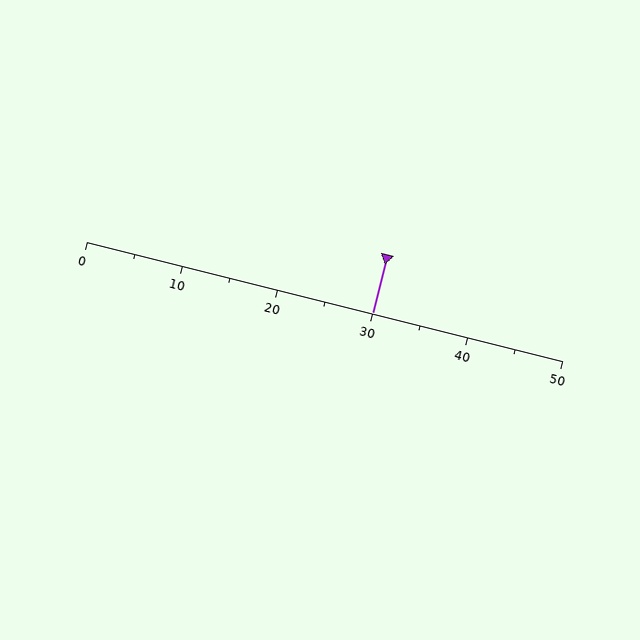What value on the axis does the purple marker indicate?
The marker indicates approximately 30.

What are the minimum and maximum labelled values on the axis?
The axis runs from 0 to 50.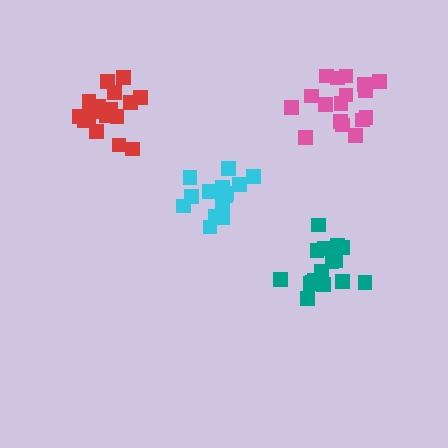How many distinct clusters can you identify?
There are 4 distinct clusters.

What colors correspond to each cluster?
The clusters are colored: red, cyan, pink, teal.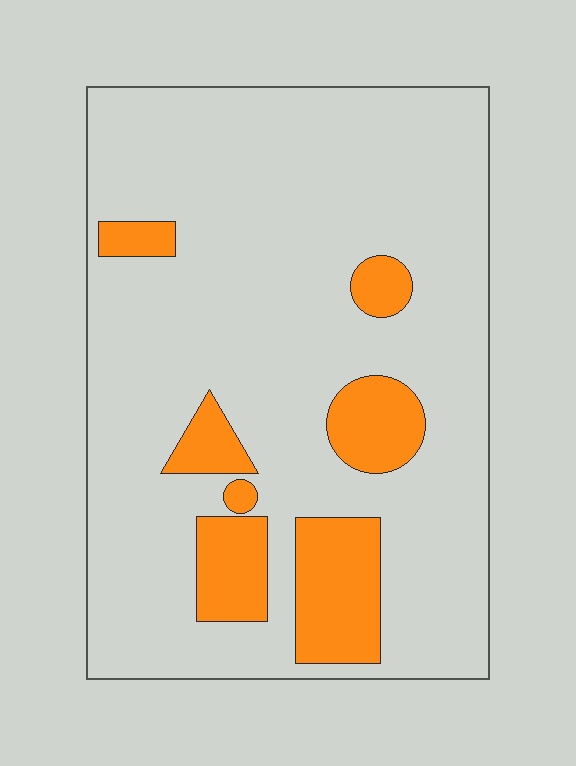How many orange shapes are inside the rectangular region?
7.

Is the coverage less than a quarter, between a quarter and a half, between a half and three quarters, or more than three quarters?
Less than a quarter.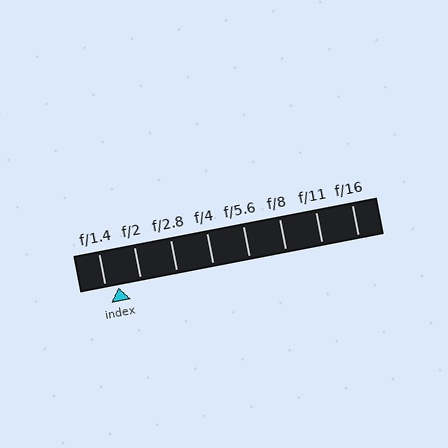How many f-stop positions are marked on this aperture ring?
There are 8 f-stop positions marked.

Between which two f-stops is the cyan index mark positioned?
The index mark is between f/1.4 and f/2.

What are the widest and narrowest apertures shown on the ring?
The widest aperture shown is f/1.4 and the narrowest is f/16.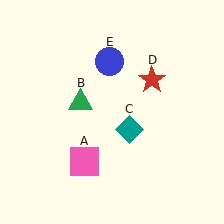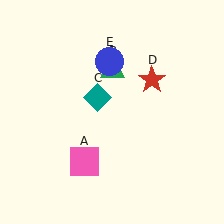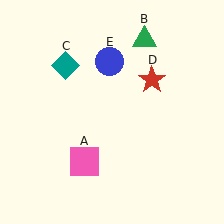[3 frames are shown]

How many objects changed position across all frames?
2 objects changed position: green triangle (object B), teal diamond (object C).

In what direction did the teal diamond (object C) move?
The teal diamond (object C) moved up and to the left.